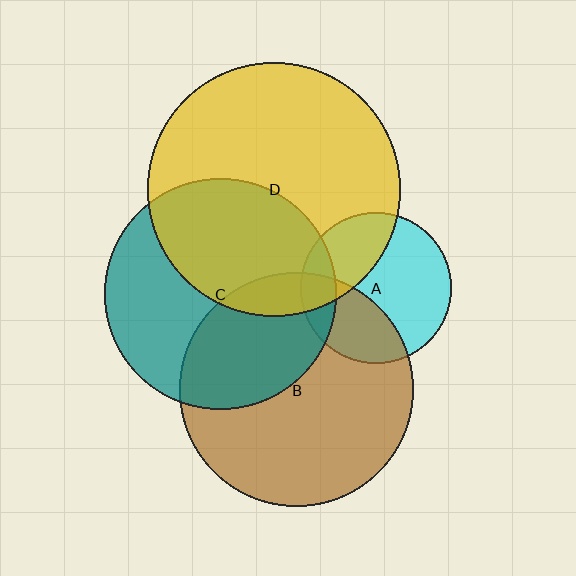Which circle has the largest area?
Circle D (yellow).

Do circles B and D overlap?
Yes.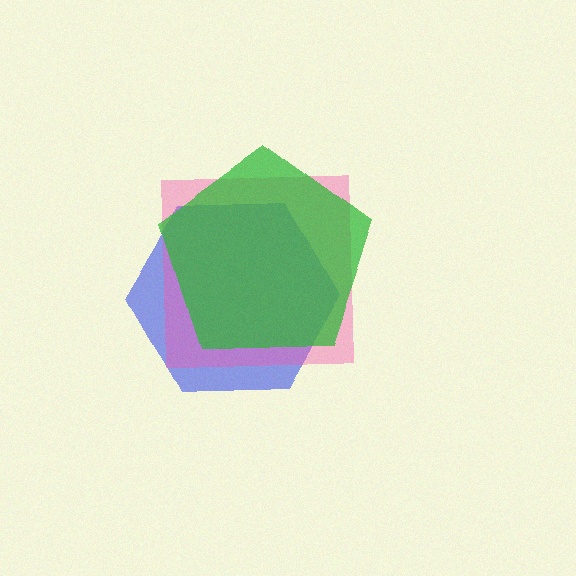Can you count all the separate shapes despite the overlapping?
Yes, there are 3 separate shapes.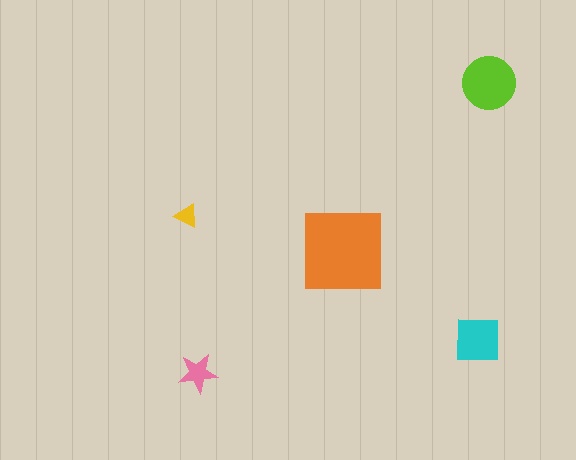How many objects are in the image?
There are 5 objects in the image.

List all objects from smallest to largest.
The yellow triangle, the pink star, the cyan square, the lime circle, the orange square.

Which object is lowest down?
The pink star is bottommost.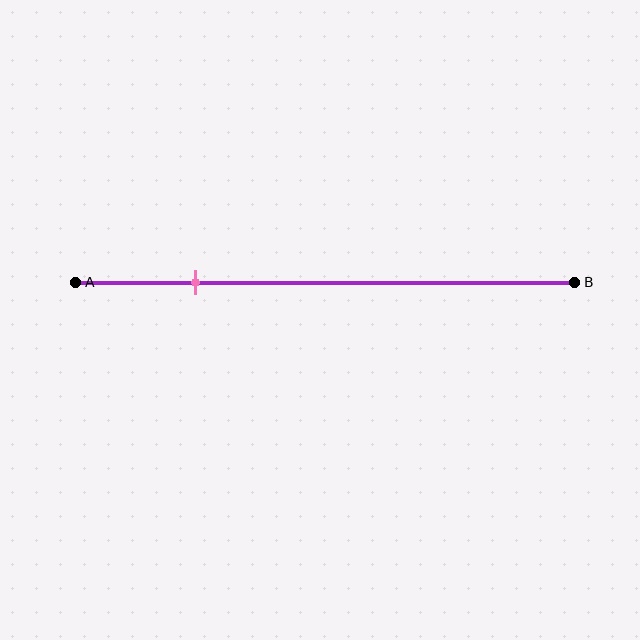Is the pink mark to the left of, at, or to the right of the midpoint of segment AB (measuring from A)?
The pink mark is to the left of the midpoint of segment AB.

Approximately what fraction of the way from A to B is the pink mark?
The pink mark is approximately 25% of the way from A to B.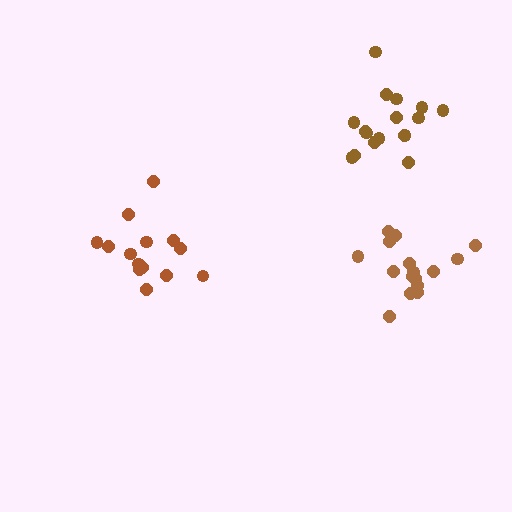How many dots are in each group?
Group 1: 14 dots, Group 2: 16 dots, Group 3: 17 dots (47 total).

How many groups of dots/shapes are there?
There are 3 groups.